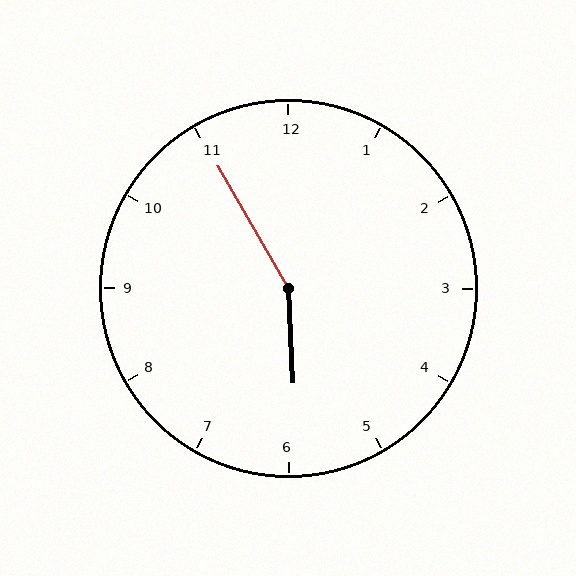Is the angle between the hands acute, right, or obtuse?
It is obtuse.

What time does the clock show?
5:55.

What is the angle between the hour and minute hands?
Approximately 152 degrees.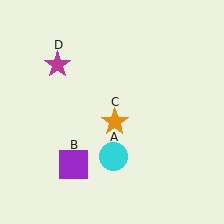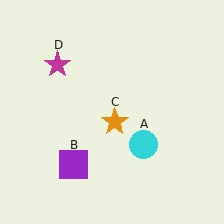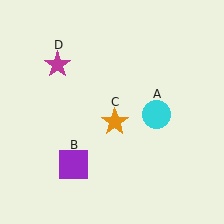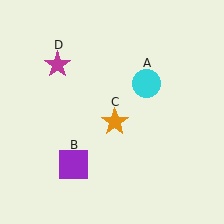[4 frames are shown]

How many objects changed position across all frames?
1 object changed position: cyan circle (object A).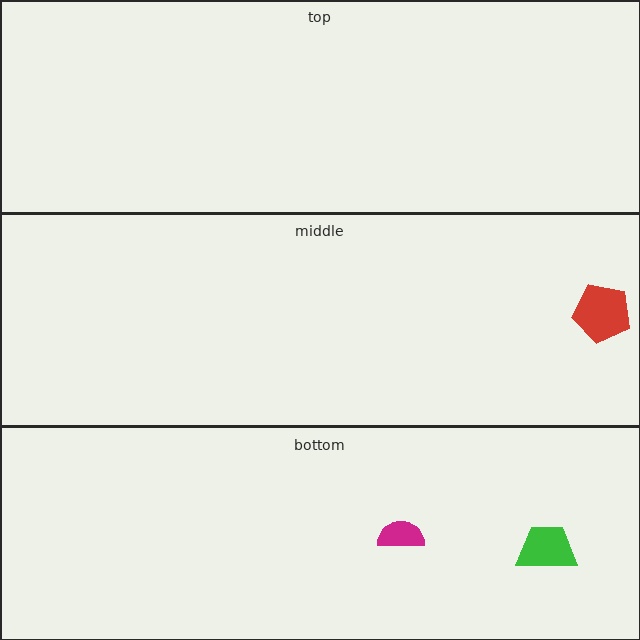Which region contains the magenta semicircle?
The bottom region.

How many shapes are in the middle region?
1.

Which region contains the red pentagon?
The middle region.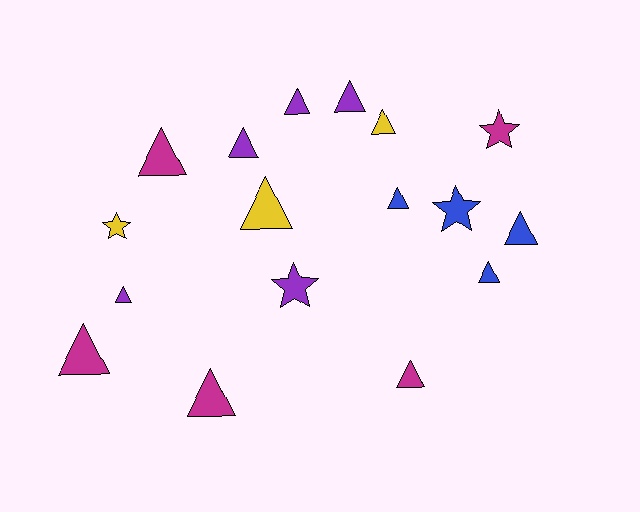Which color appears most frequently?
Magenta, with 5 objects.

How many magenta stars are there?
There is 1 magenta star.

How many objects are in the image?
There are 17 objects.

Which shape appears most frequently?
Triangle, with 13 objects.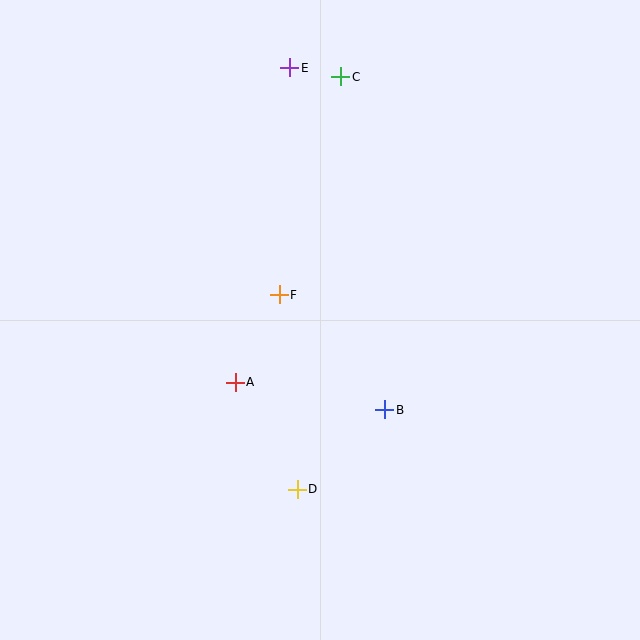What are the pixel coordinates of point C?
Point C is at (341, 77).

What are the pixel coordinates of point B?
Point B is at (385, 410).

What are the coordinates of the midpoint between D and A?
The midpoint between D and A is at (266, 436).